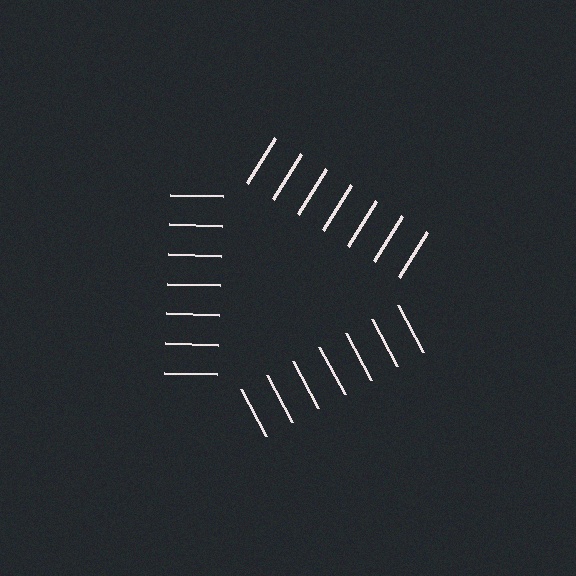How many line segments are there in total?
21 — 7 along each of the 3 edges.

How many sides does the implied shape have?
3 sides — the line-ends trace a triangle.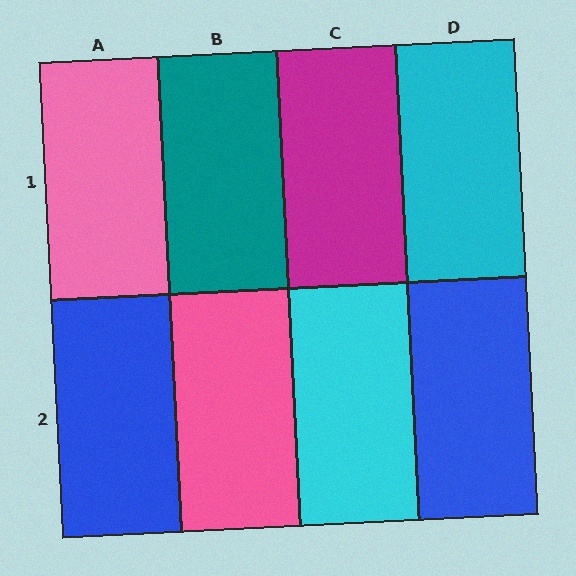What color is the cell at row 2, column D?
Blue.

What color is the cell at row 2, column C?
Cyan.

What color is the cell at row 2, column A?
Blue.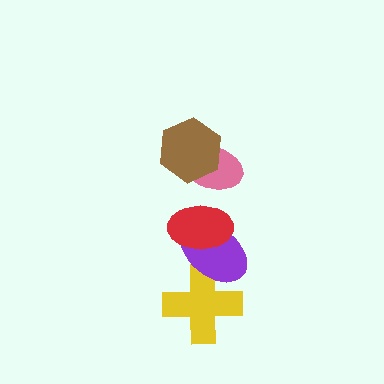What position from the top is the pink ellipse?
The pink ellipse is 2nd from the top.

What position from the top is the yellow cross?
The yellow cross is 5th from the top.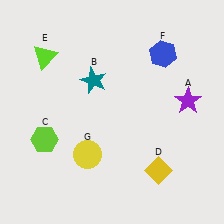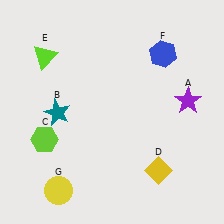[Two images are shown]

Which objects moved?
The objects that moved are: the teal star (B), the yellow circle (G).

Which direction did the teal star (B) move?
The teal star (B) moved left.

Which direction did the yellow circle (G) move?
The yellow circle (G) moved down.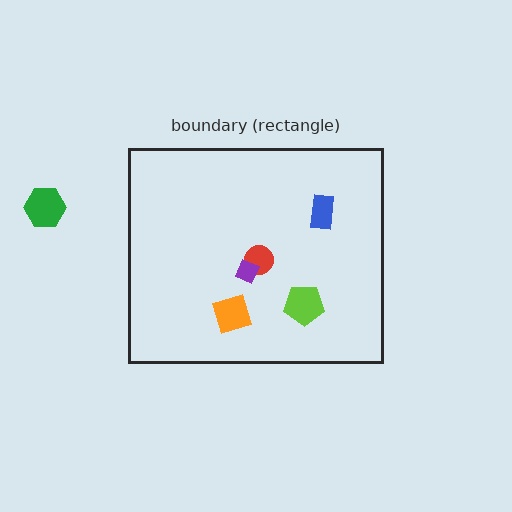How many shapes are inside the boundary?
5 inside, 1 outside.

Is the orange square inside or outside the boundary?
Inside.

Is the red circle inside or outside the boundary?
Inside.